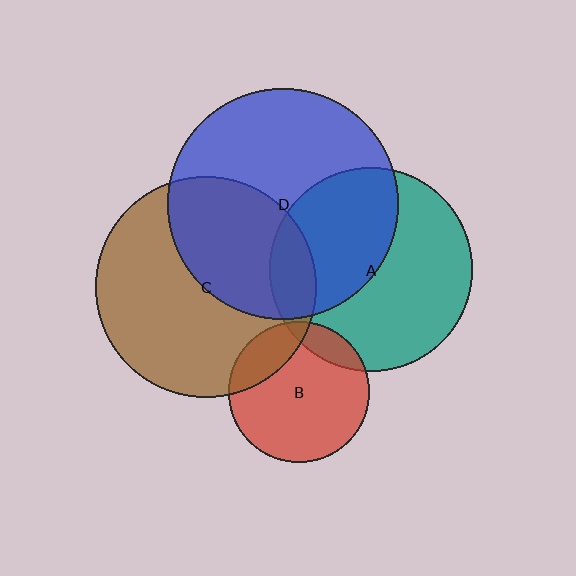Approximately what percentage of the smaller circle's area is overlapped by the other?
Approximately 40%.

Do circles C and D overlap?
Yes.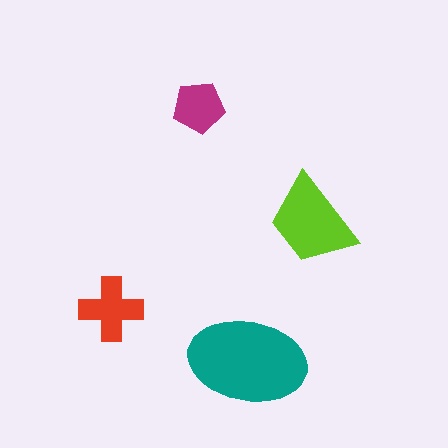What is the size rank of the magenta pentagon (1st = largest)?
4th.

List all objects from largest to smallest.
The teal ellipse, the lime trapezoid, the red cross, the magenta pentagon.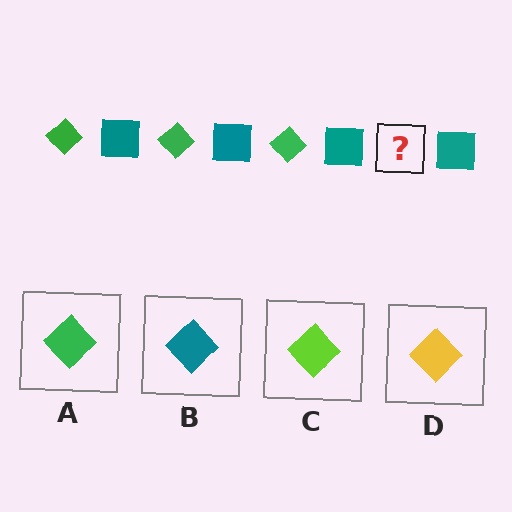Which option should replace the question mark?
Option A.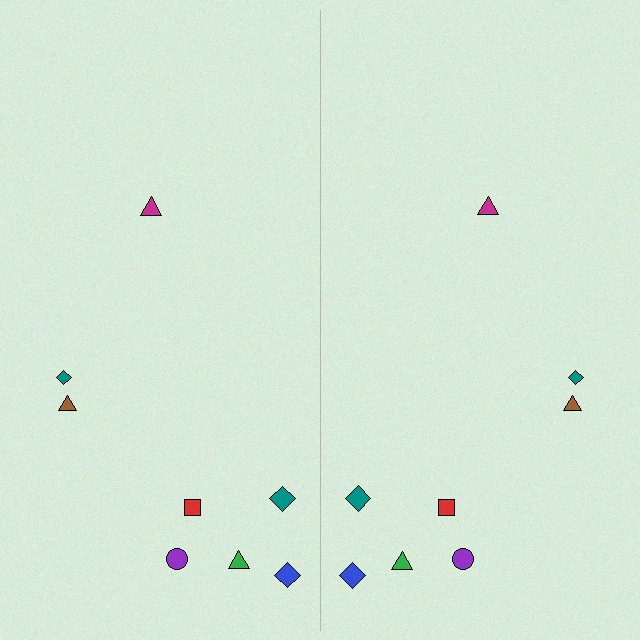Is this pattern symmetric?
Yes, this pattern has bilateral (reflection) symmetry.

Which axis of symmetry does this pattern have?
The pattern has a vertical axis of symmetry running through the center of the image.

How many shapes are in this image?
There are 16 shapes in this image.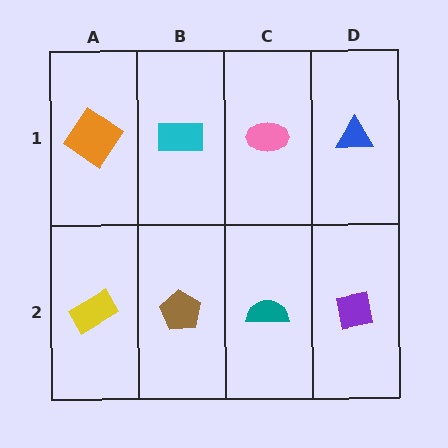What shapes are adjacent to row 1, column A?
A yellow rectangle (row 2, column A), a cyan rectangle (row 1, column B).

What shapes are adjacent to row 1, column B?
A brown pentagon (row 2, column B), an orange diamond (row 1, column A), a pink ellipse (row 1, column C).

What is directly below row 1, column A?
A yellow rectangle.